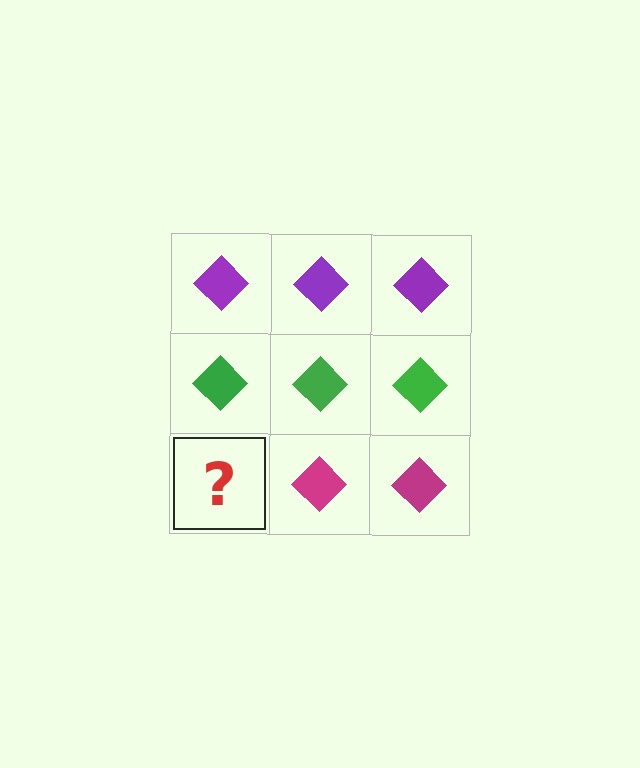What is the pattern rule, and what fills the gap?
The rule is that each row has a consistent color. The gap should be filled with a magenta diamond.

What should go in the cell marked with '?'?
The missing cell should contain a magenta diamond.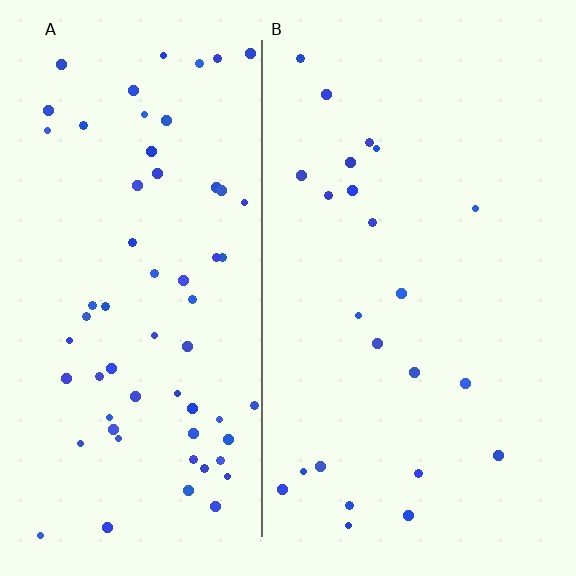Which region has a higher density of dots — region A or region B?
A (the left).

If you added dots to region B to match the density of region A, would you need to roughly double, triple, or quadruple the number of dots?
Approximately triple.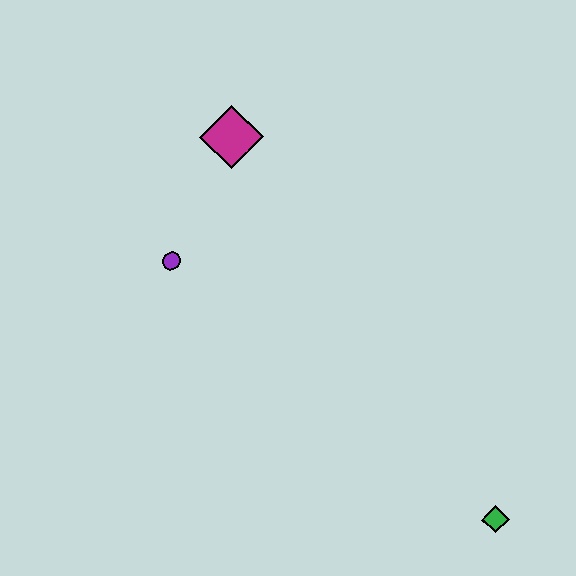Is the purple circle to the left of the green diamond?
Yes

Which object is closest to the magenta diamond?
The purple circle is closest to the magenta diamond.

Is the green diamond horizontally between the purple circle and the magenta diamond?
No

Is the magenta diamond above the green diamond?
Yes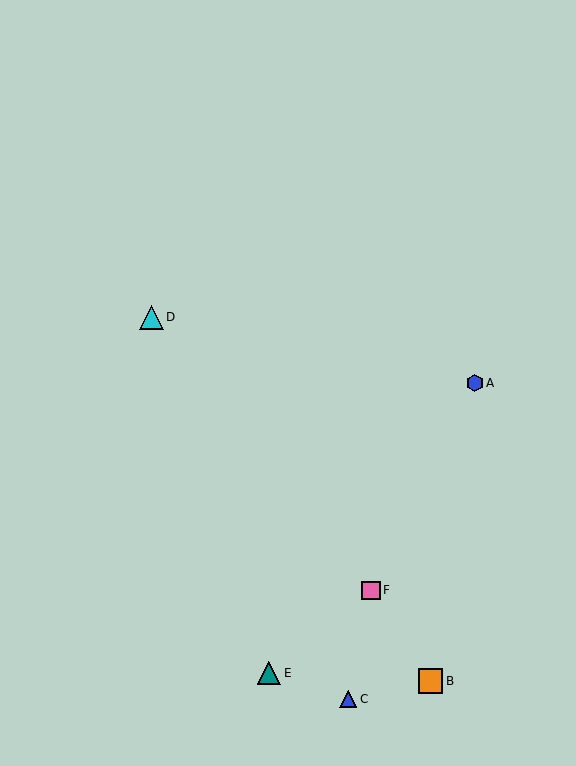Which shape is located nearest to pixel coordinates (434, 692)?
The orange square (labeled B) at (430, 681) is nearest to that location.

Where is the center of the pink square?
The center of the pink square is at (371, 590).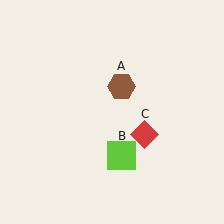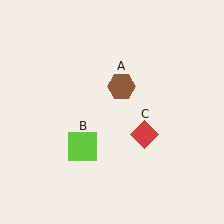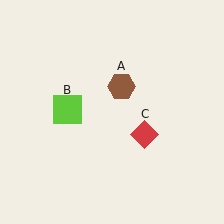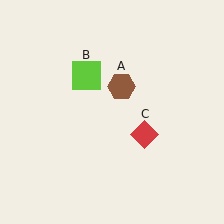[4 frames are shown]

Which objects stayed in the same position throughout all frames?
Brown hexagon (object A) and red diamond (object C) remained stationary.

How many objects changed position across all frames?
1 object changed position: lime square (object B).